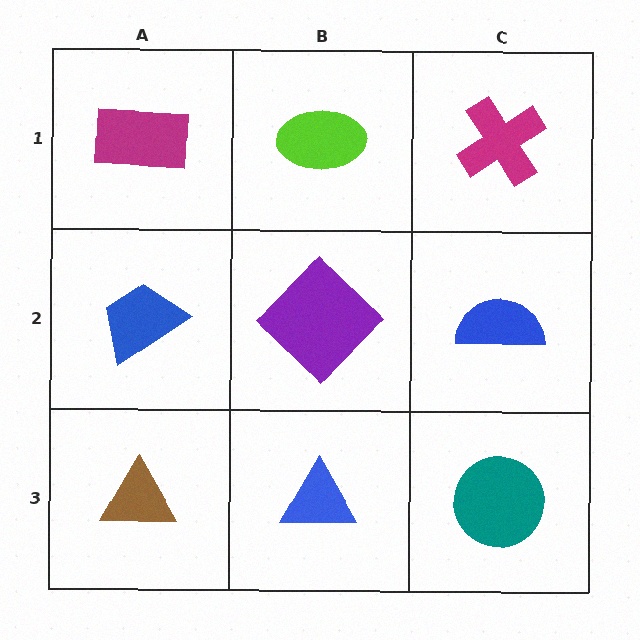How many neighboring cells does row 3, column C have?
2.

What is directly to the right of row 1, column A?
A lime ellipse.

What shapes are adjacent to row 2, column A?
A magenta rectangle (row 1, column A), a brown triangle (row 3, column A), a purple diamond (row 2, column B).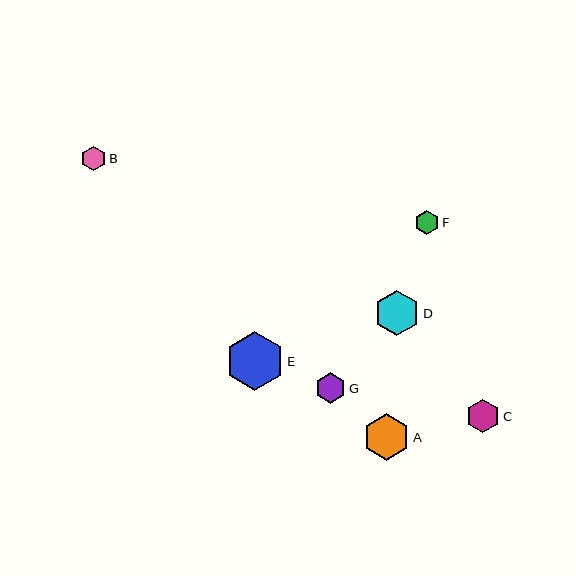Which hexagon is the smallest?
Hexagon F is the smallest with a size of approximately 24 pixels.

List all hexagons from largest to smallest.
From largest to smallest: E, A, D, C, G, B, F.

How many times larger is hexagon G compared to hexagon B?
Hexagon G is approximately 1.2 times the size of hexagon B.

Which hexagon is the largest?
Hexagon E is the largest with a size of approximately 58 pixels.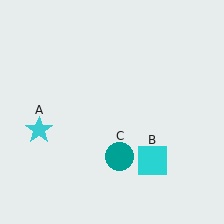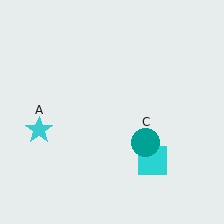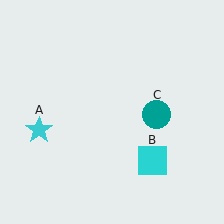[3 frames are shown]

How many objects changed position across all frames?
1 object changed position: teal circle (object C).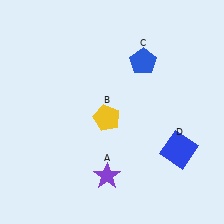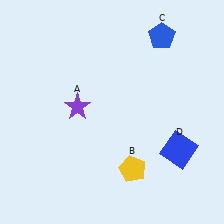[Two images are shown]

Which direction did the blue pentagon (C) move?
The blue pentagon (C) moved up.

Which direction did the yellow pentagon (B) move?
The yellow pentagon (B) moved down.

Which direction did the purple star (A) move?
The purple star (A) moved up.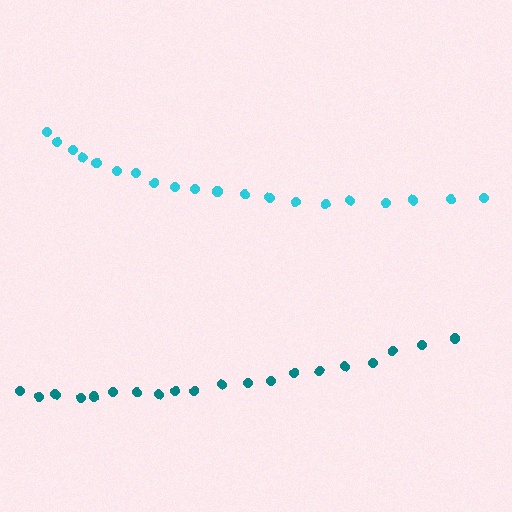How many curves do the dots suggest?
There are 2 distinct paths.